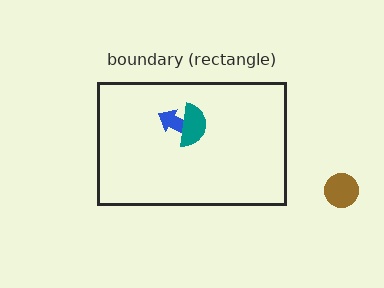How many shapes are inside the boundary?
2 inside, 1 outside.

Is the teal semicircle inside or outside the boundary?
Inside.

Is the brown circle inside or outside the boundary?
Outside.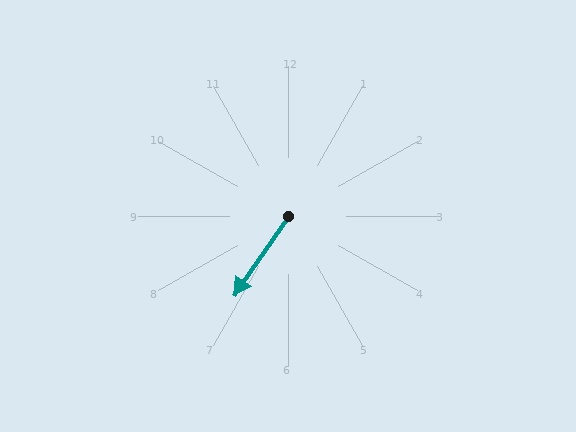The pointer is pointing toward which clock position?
Roughly 7 o'clock.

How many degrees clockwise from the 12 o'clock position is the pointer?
Approximately 214 degrees.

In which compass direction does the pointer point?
Southwest.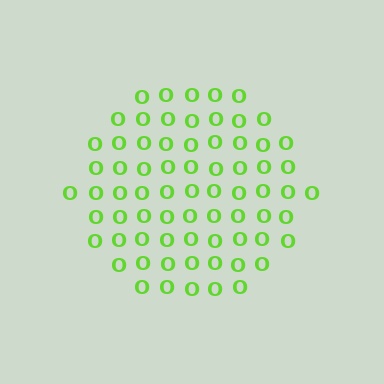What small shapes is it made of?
It is made of small letter O's.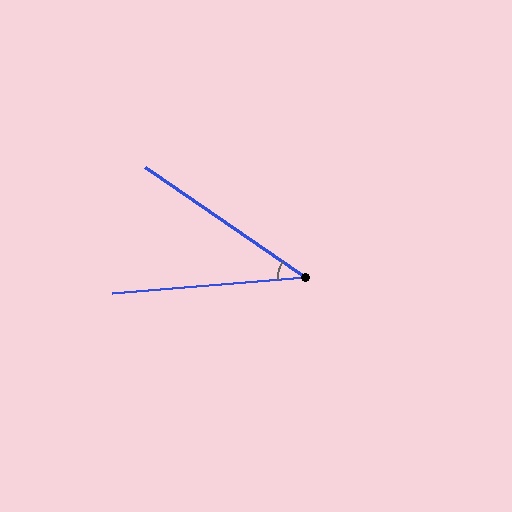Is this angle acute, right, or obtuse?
It is acute.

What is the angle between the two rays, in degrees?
Approximately 39 degrees.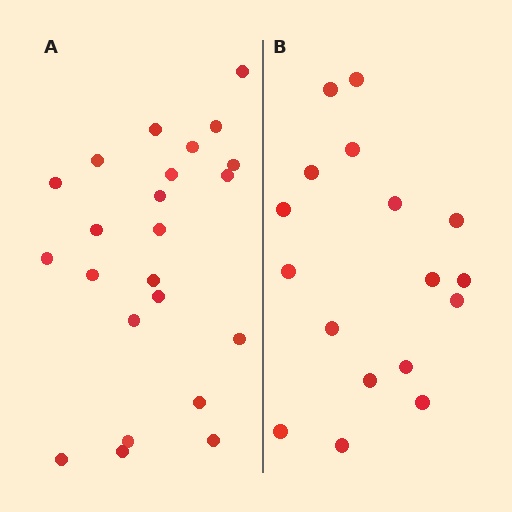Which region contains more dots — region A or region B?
Region A (the left region) has more dots.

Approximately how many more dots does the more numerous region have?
Region A has about 6 more dots than region B.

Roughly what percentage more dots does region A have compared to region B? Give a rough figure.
About 35% more.